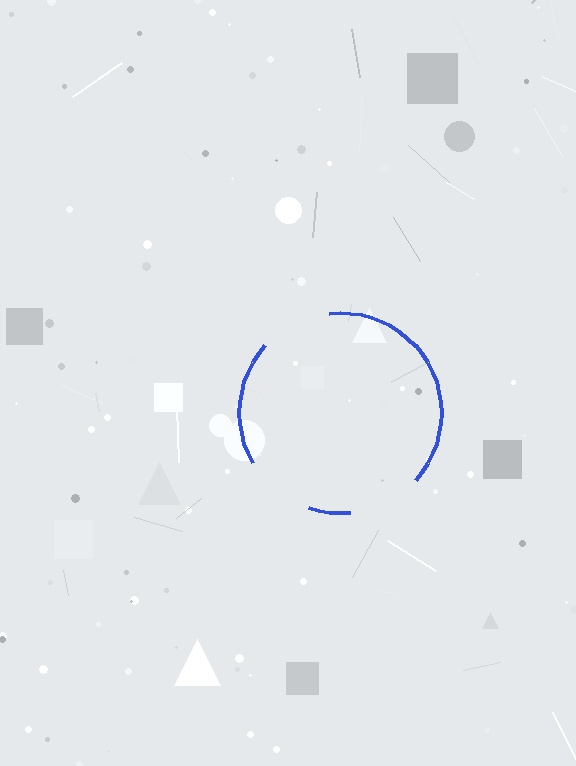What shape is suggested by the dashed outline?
The dashed outline suggests a circle.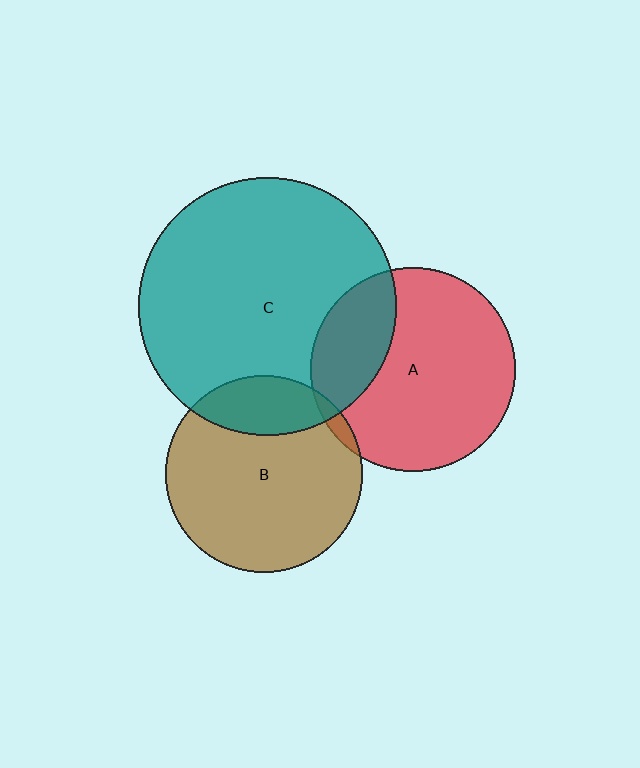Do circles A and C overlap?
Yes.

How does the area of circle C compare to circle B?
Approximately 1.7 times.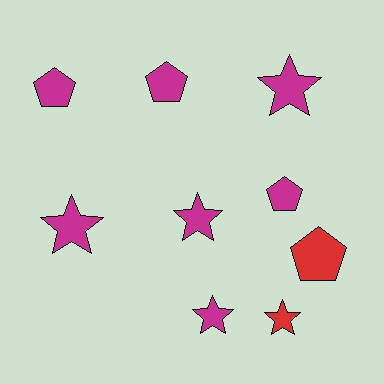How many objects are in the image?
There are 9 objects.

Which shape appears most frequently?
Star, with 5 objects.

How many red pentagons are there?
There is 1 red pentagon.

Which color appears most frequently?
Magenta, with 7 objects.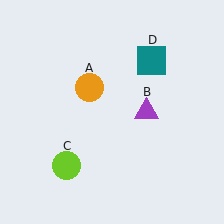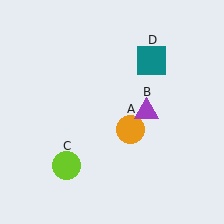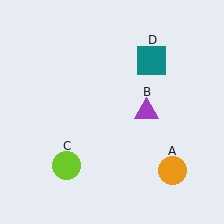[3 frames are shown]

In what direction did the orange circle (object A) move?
The orange circle (object A) moved down and to the right.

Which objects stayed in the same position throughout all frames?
Purple triangle (object B) and lime circle (object C) and teal square (object D) remained stationary.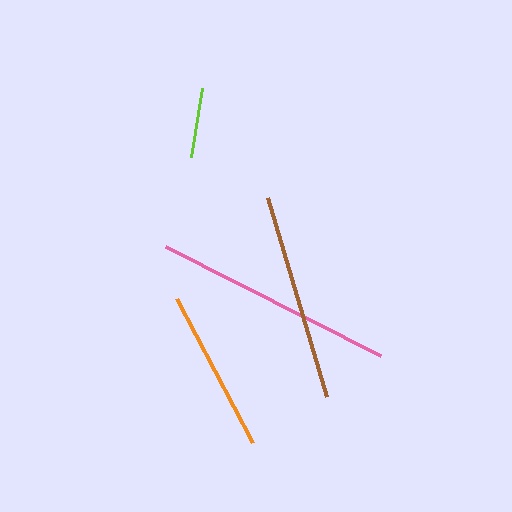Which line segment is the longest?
The pink line is the longest at approximately 241 pixels.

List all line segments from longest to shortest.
From longest to shortest: pink, brown, orange, lime.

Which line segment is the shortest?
The lime line is the shortest at approximately 71 pixels.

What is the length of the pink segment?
The pink segment is approximately 241 pixels long.